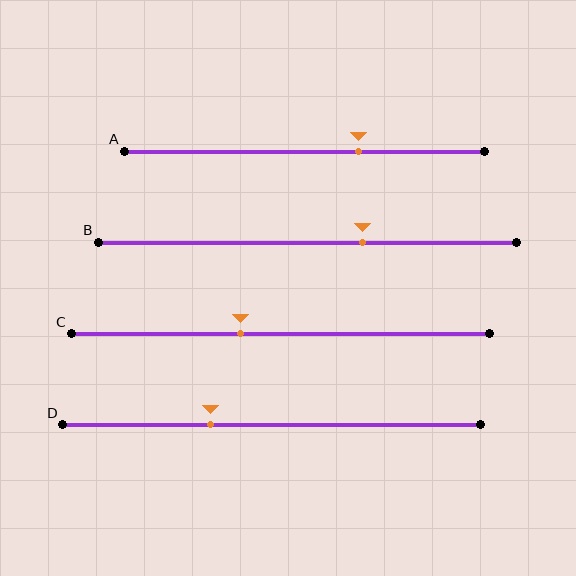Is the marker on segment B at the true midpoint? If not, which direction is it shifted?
No, the marker on segment B is shifted to the right by about 13% of the segment length.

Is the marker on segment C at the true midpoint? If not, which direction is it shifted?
No, the marker on segment C is shifted to the left by about 10% of the segment length.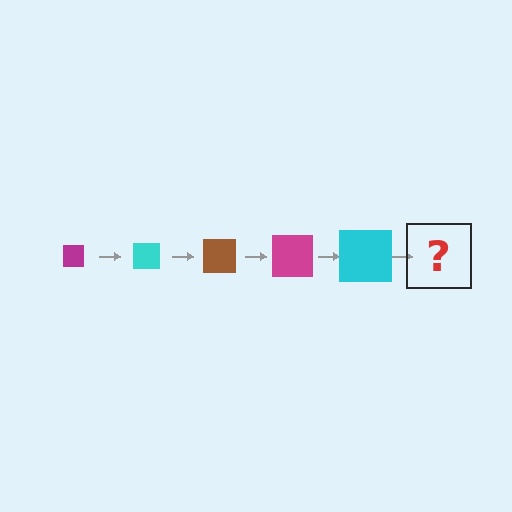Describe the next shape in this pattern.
It should be a brown square, larger than the previous one.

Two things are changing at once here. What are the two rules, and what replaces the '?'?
The two rules are that the square grows larger each step and the color cycles through magenta, cyan, and brown. The '?' should be a brown square, larger than the previous one.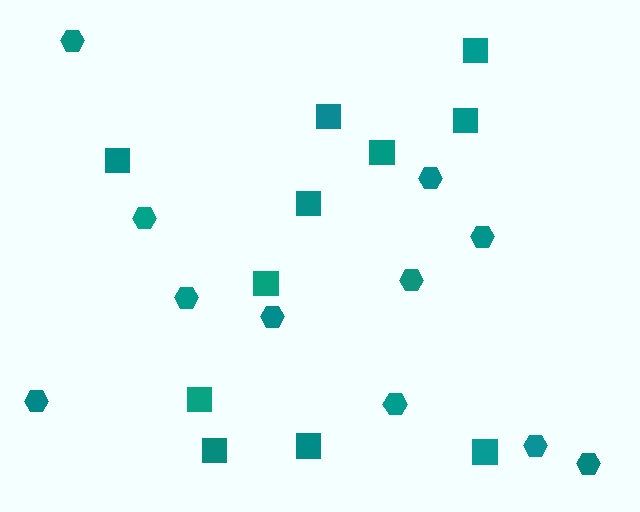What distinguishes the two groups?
There are 2 groups: one group of squares (11) and one group of hexagons (11).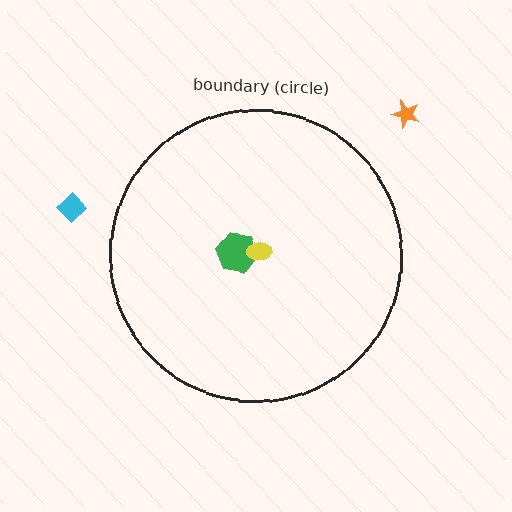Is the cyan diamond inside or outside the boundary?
Outside.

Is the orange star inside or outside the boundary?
Outside.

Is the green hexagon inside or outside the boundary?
Inside.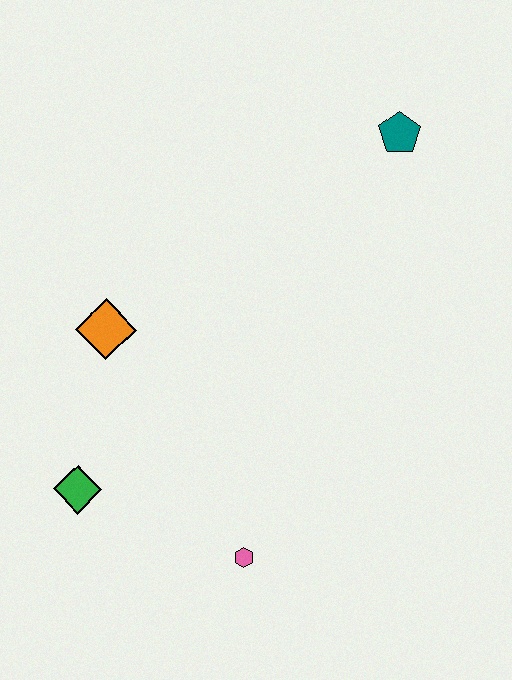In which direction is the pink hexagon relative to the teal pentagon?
The pink hexagon is below the teal pentagon.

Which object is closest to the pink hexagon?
The green diamond is closest to the pink hexagon.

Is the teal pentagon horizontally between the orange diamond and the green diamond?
No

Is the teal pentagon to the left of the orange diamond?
No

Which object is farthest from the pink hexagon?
The teal pentagon is farthest from the pink hexagon.